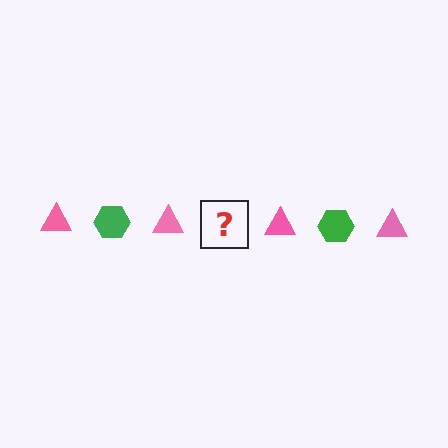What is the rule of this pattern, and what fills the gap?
The rule is that the pattern alternates between pink triangle and green hexagon. The gap should be filled with a green hexagon.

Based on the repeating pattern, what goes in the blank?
The blank should be a green hexagon.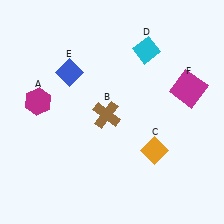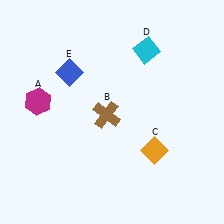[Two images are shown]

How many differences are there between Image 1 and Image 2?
There is 1 difference between the two images.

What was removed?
The magenta square (F) was removed in Image 2.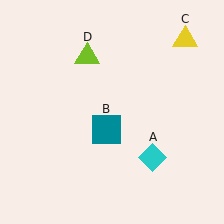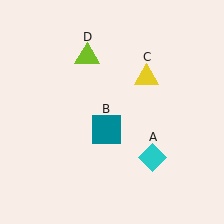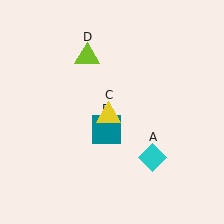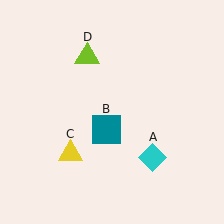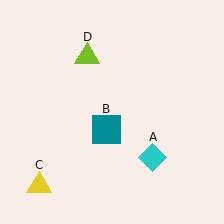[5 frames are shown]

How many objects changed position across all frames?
1 object changed position: yellow triangle (object C).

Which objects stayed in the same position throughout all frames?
Cyan diamond (object A) and teal square (object B) and lime triangle (object D) remained stationary.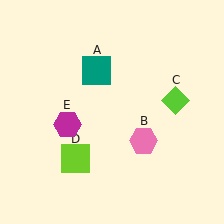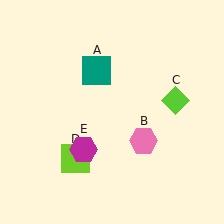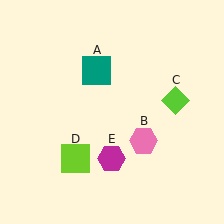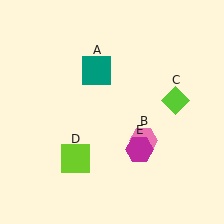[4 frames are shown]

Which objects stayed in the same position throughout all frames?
Teal square (object A) and pink hexagon (object B) and lime diamond (object C) and lime square (object D) remained stationary.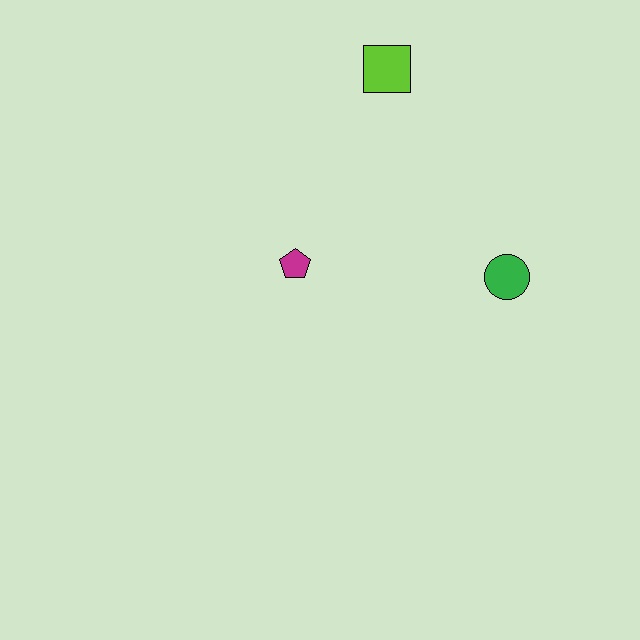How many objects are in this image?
There are 3 objects.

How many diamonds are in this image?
There are no diamonds.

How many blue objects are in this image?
There are no blue objects.